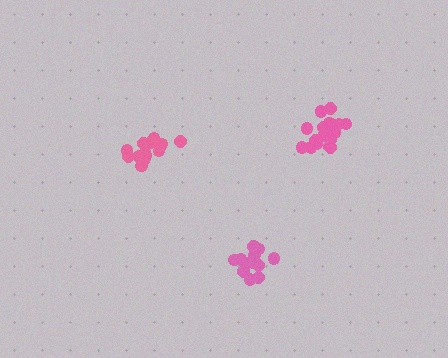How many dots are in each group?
Group 1: 18 dots, Group 2: 13 dots, Group 3: 16 dots (47 total).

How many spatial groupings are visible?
There are 3 spatial groupings.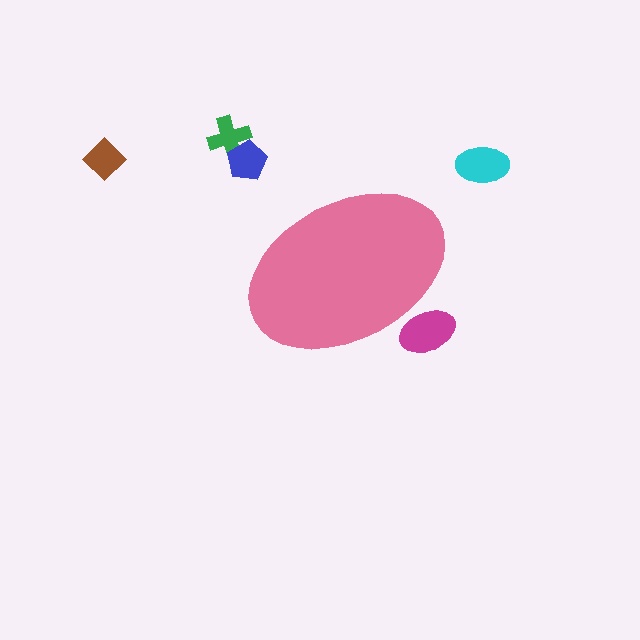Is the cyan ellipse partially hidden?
No, the cyan ellipse is fully visible.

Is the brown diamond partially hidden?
No, the brown diamond is fully visible.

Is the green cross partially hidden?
No, the green cross is fully visible.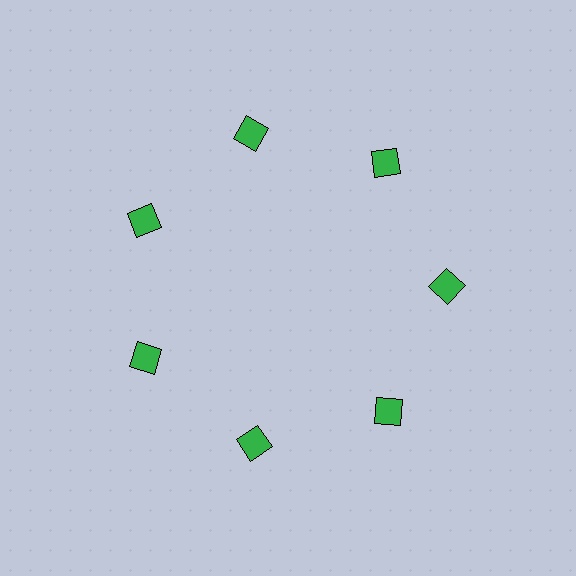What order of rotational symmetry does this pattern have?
This pattern has 7-fold rotational symmetry.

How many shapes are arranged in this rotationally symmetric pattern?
There are 7 shapes, arranged in 7 groups of 1.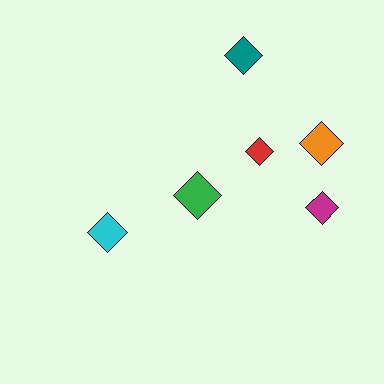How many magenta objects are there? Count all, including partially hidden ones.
There is 1 magenta object.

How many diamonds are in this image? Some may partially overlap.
There are 6 diamonds.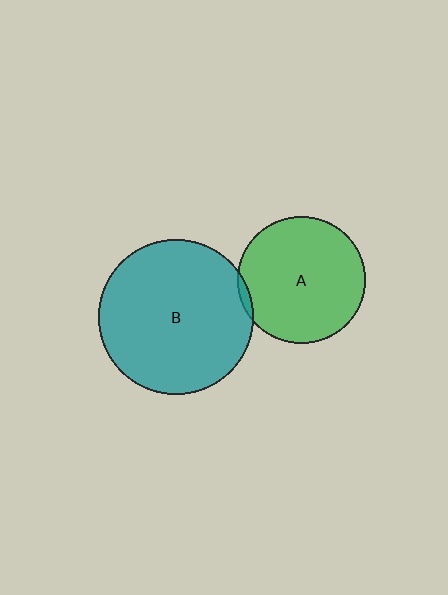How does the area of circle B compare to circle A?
Approximately 1.5 times.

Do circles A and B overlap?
Yes.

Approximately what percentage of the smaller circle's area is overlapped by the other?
Approximately 5%.